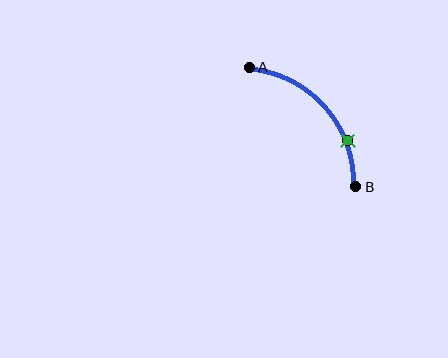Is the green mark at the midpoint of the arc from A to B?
No. The green mark lies on the arc but is closer to endpoint B. The arc midpoint would be at the point on the curve equidistant along the arc from both A and B.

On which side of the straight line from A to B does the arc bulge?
The arc bulges above and to the right of the straight line connecting A and B.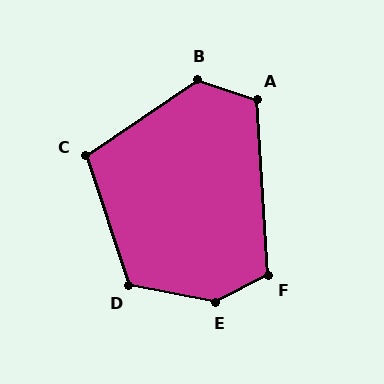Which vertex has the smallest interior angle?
C, at approximately 106 degrees.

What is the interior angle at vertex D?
Approximately 119 degrees (obtuse).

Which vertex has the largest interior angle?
E, at approximately 142 degrees.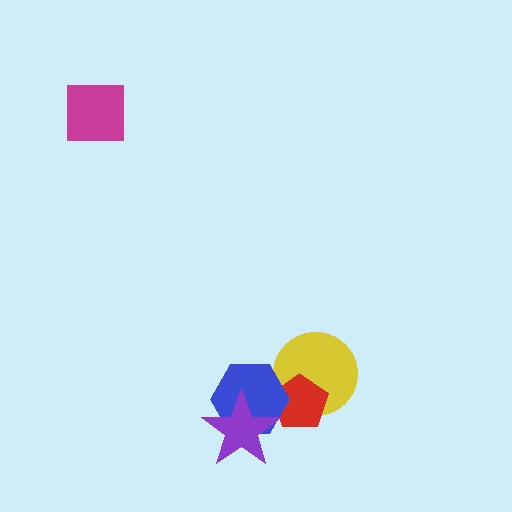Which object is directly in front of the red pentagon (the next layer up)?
The blue hexagon is directly in front of the red pentagon.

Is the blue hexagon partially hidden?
Yes, it is partially covered by another shape.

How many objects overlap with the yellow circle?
2 objects overlap with the yellow circle.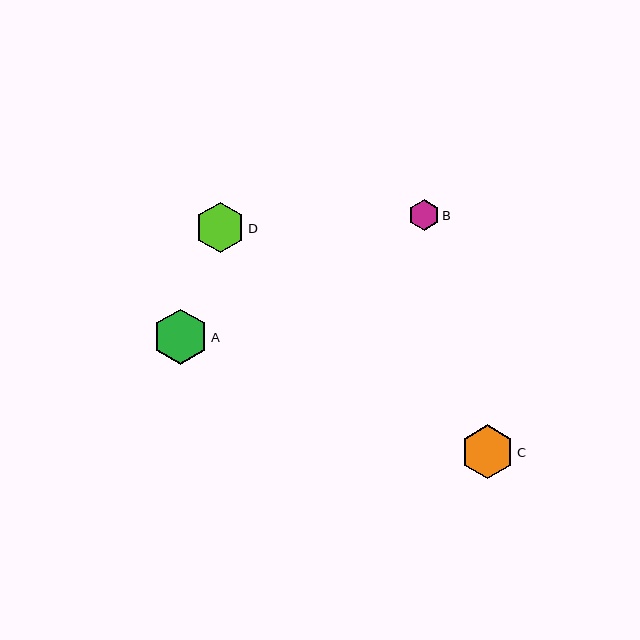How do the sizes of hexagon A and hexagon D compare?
Hexagon A and hexagon D are approximately the same size.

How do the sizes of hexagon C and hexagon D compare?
Hexagon C and hexagon D are approximately the same size.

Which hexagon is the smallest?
Hexagon B is the smallest with a size of approximately 31 pixels.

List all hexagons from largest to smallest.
From largest to smallest: A, C, D, B.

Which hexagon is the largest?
Hexagon A is the largest with a size of approximately 55 pixels.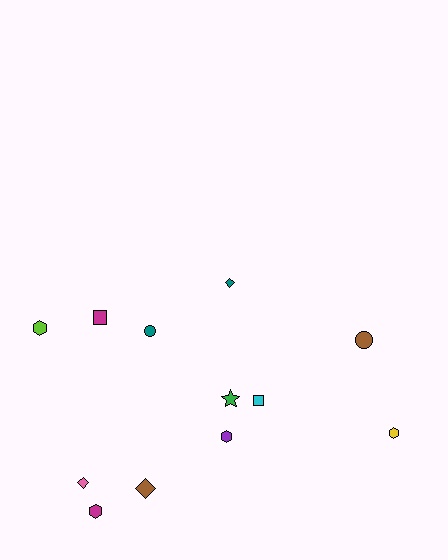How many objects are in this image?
There are 12 objects.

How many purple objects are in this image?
There is 1 purple object.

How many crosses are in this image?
There are no crosses.